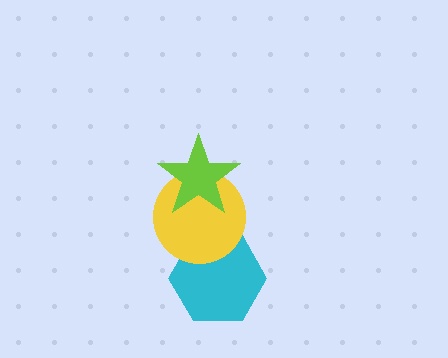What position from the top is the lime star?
The lime star is 1st from the top.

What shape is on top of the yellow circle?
The lime star is on top of the yellow circle.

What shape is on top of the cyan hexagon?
The yellow circle is on top of the cyan hexagon.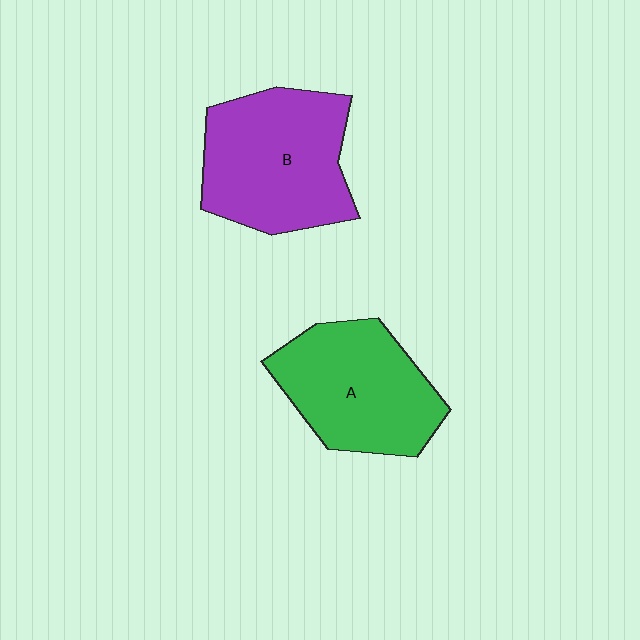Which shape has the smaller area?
Shape A (green).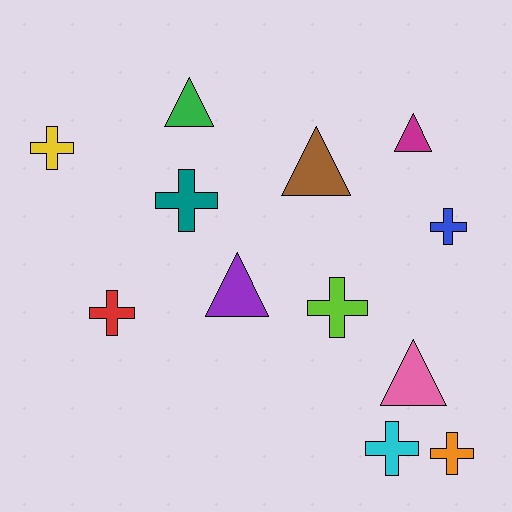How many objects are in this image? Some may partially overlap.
There are 12 objects.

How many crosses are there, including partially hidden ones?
There are 7 crosses.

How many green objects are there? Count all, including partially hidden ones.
There is 1 green object.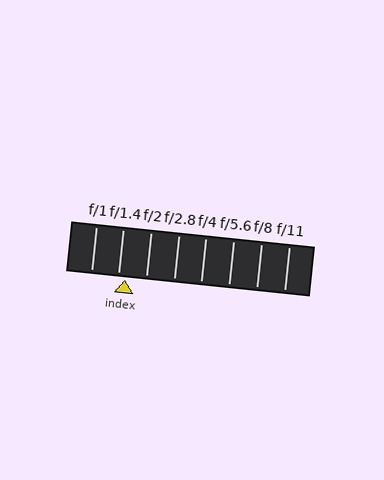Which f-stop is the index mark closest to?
The index mark is closest to f/1.4.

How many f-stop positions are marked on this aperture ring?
There are 8 f-stop positions marked.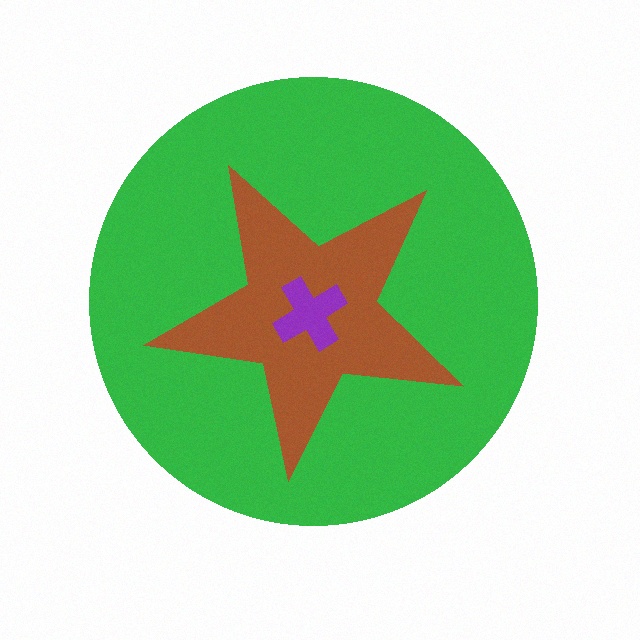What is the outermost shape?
The green circle.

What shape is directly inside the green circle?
The brown star.